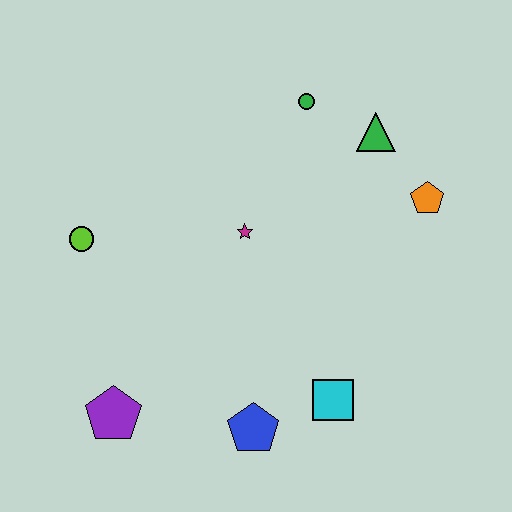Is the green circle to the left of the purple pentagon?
No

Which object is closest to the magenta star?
The green circle is closest to the magenta star.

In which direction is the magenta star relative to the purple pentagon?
The magenta star is above the purple pentagon.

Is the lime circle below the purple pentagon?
No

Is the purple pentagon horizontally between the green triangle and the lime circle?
Yes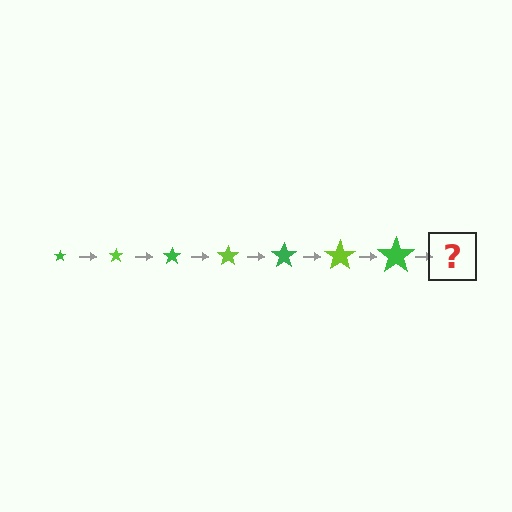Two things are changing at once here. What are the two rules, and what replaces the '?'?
The two rules are that the star grows larger each step and the color cycles through green and lime. The '?' should be a lime star, larger than the previous one.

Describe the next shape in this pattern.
It should be a lime star, larger than the previous one.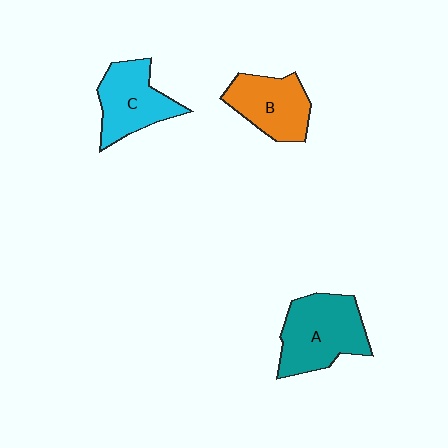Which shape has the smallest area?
Shape B (orange).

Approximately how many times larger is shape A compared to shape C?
Approximately 1.3 times.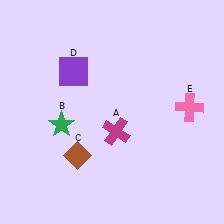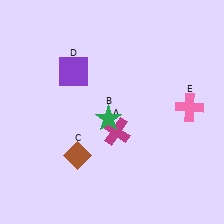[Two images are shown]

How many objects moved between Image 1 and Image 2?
1 object moved between the two images.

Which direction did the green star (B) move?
The green star (B) moved right.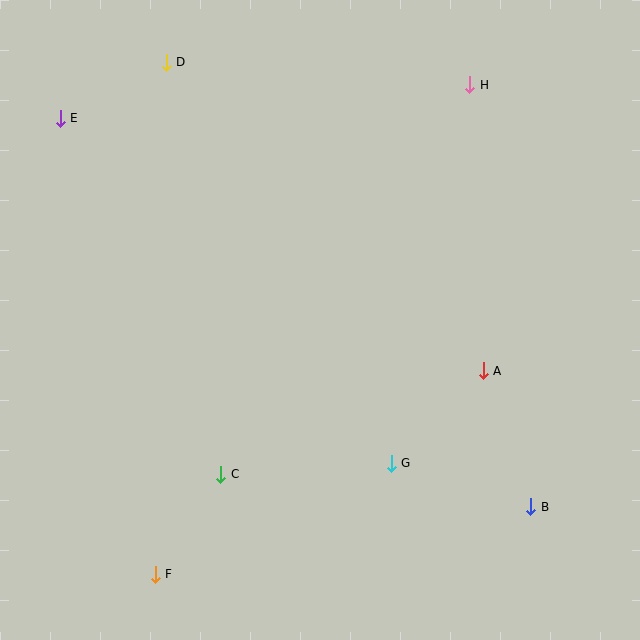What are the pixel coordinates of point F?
Point F is at (155, 574).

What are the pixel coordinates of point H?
Point H is at (470, 85).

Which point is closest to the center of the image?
Point G at (391, 463) is closest to the center.